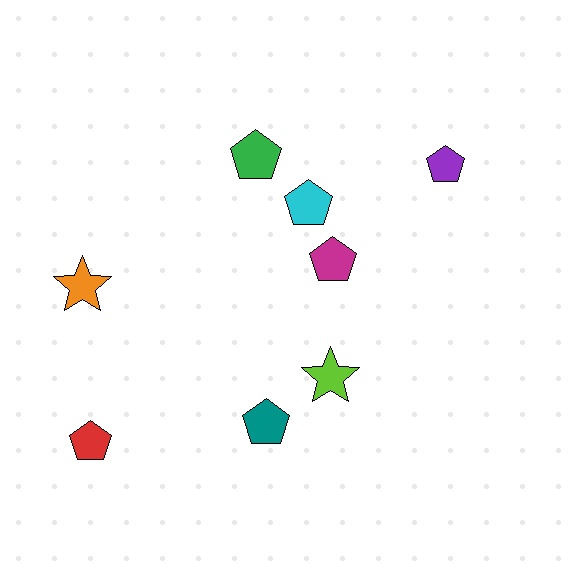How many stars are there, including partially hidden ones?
There are 2 stars.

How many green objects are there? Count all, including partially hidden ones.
There is 1 green object.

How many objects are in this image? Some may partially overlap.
There are 8 objects.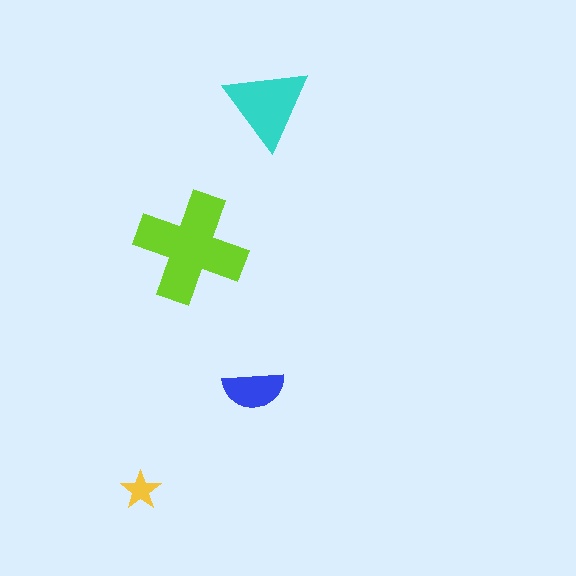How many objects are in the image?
There are 4 objects in the image.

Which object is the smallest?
The yellow star.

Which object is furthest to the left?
The yellow star is leftmost.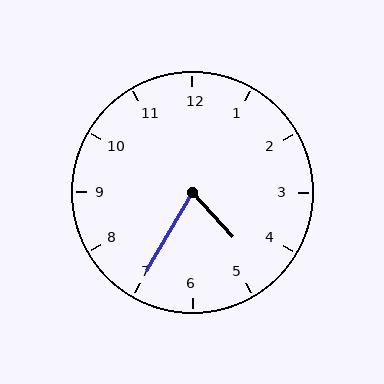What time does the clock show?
4:35.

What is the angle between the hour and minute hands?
Approximately 72 degrees.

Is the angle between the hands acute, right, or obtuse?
It is acute.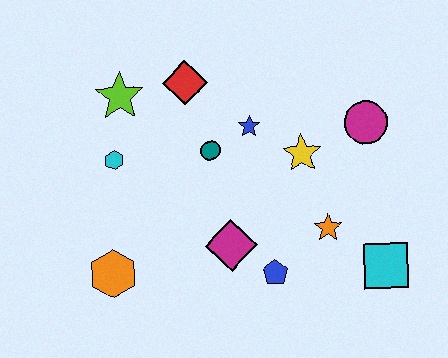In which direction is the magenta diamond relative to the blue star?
The magenta diamond is below the blue star.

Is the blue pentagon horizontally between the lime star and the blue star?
No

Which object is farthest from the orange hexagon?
The magenta circle is farthest from the orange hexagon.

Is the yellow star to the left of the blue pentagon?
No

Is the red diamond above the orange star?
Yes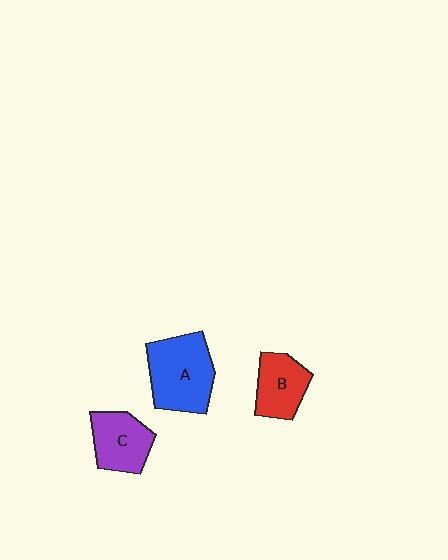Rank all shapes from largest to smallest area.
From largest to smallest: A (blue), C (purple), B (red).